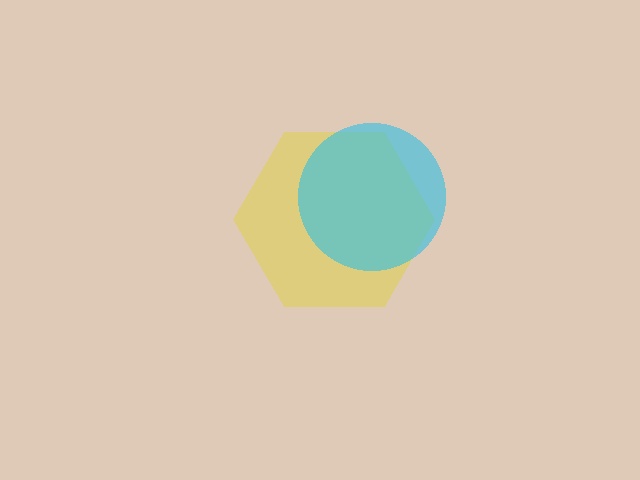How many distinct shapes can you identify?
There are 2 distinct shapes: a yellow hexagon, a cyan circle.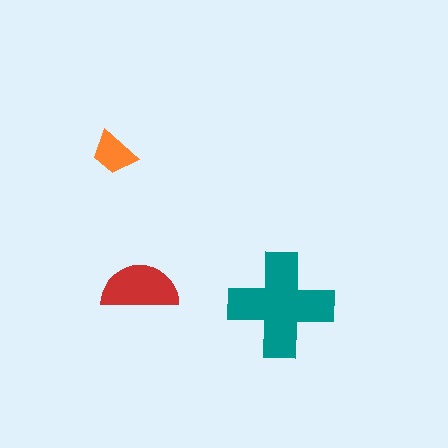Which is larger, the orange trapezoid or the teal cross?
The teal cross.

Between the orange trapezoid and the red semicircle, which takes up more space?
The red semicircle.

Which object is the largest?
The teal cross.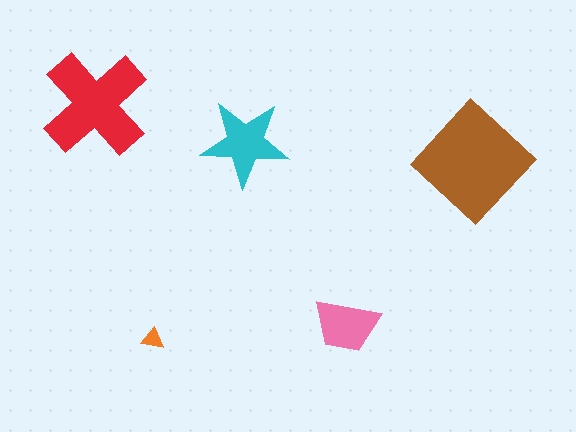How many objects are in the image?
There are 5 objects in the image.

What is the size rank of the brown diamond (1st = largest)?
1st.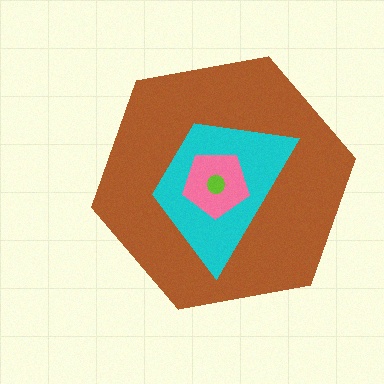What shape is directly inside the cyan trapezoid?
The pink pentagon.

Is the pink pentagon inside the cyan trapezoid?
Yes.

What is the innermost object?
The lime circle.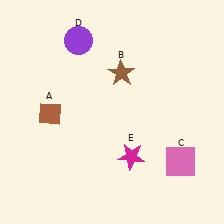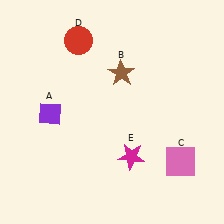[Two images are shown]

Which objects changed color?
A changed from brown to purple. D changed from purple to red.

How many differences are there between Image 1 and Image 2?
There are 2 differences between the two images.